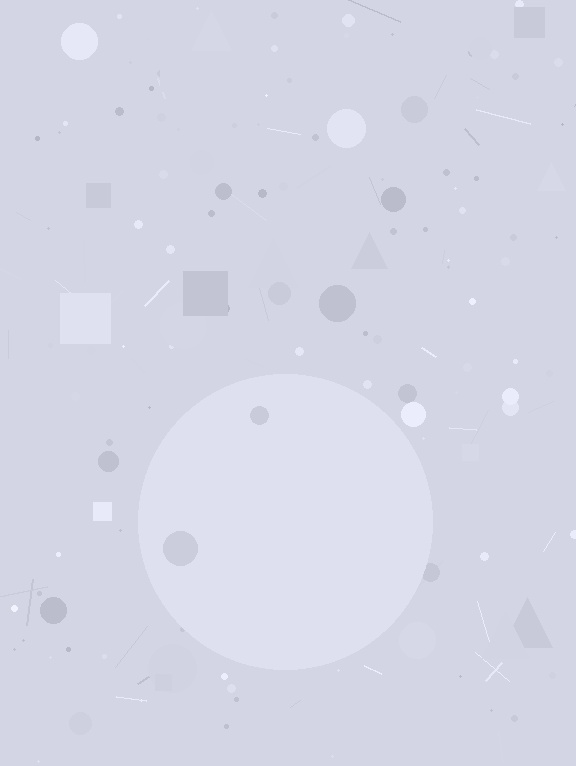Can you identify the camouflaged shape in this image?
The camouflaged shape is a circle.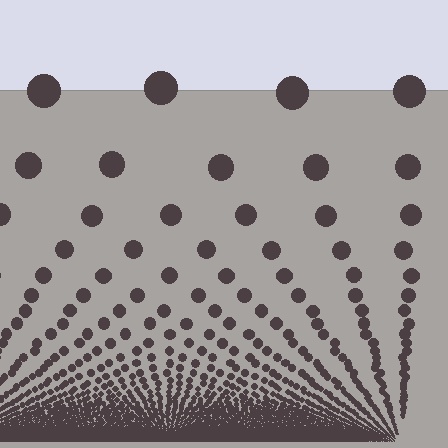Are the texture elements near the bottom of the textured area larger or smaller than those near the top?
Smaller. The gradient is inverted — elements near the bottom are smaller and denser.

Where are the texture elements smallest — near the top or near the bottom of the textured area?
Near the bottom.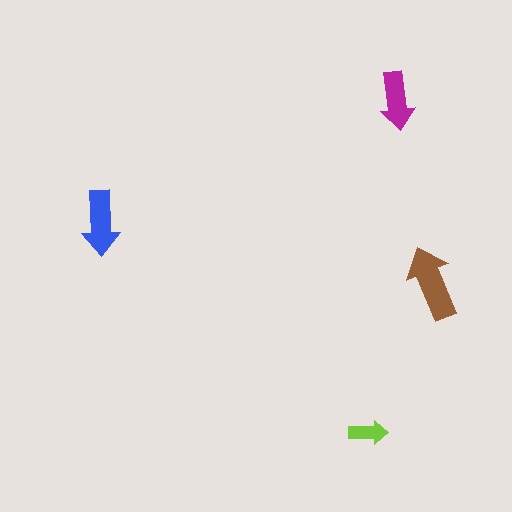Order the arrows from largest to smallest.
the brown one, the blue one, the magenta one, the lime one.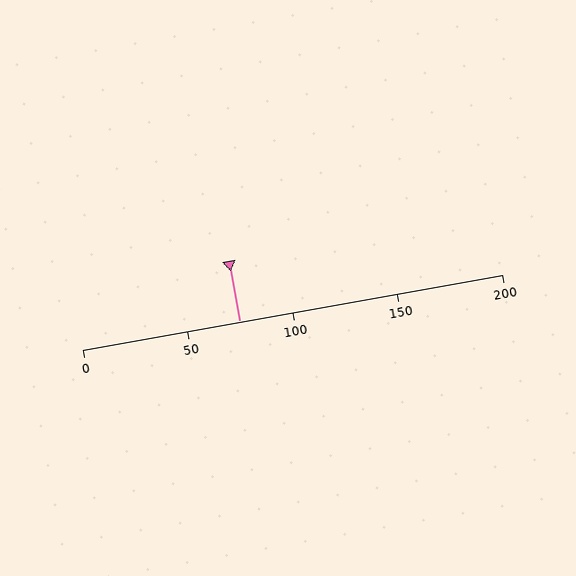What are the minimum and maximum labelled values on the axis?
The axis runs from 0 to 200.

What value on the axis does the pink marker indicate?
The marker indicates approximately 75.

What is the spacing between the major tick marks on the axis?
The major ticks are spaced 50 apart.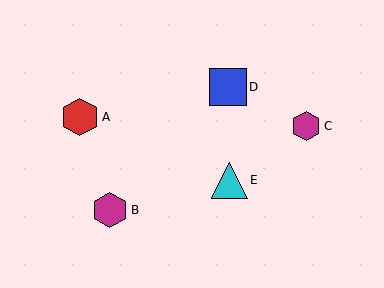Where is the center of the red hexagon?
The center of the red hexagon is at (80, 117).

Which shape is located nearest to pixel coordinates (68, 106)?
The red hexagon (labeled A) at (80, 117) is nearest to that location.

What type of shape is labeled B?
Shape B is a magenta hexagon.